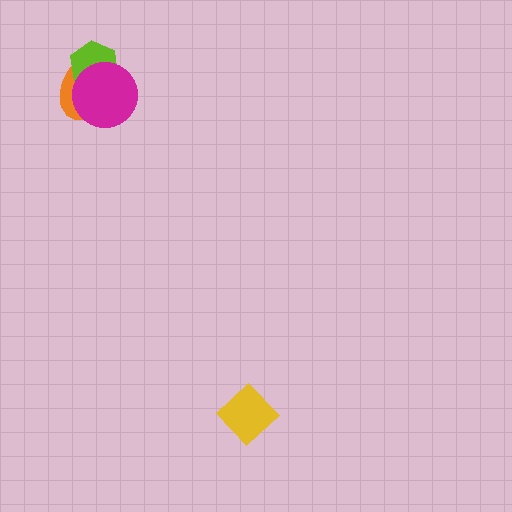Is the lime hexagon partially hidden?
Yes, it is partially covered by another shape.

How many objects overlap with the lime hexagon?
2 objects overlap with the lime hexagon.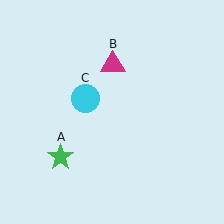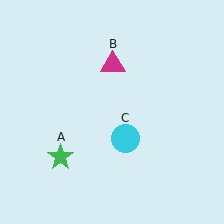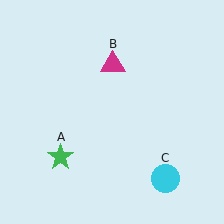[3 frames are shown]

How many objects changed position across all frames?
1 object changed position: cyan circle (object C).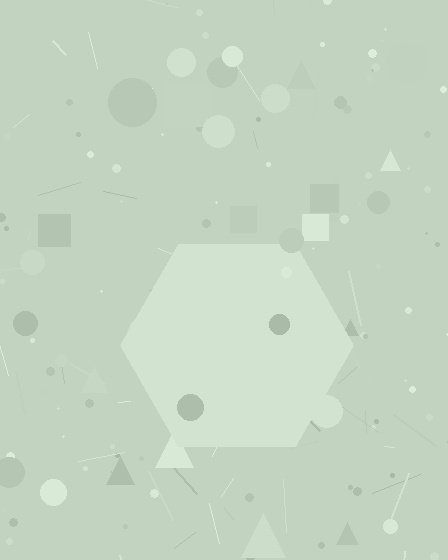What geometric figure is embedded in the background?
A hexagon is embedded in the background.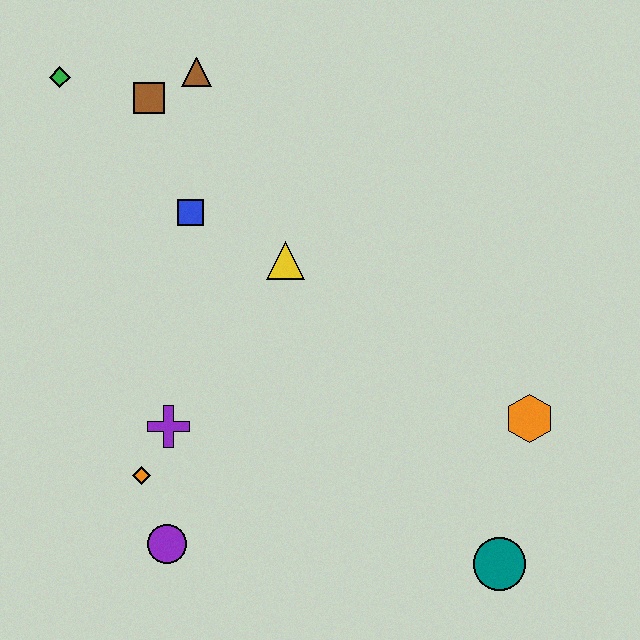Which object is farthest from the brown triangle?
The teal circle is farthest from the brown triangle.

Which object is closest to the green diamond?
The brown square is closest to the green diamond.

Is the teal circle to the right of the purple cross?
Yes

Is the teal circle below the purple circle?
Yes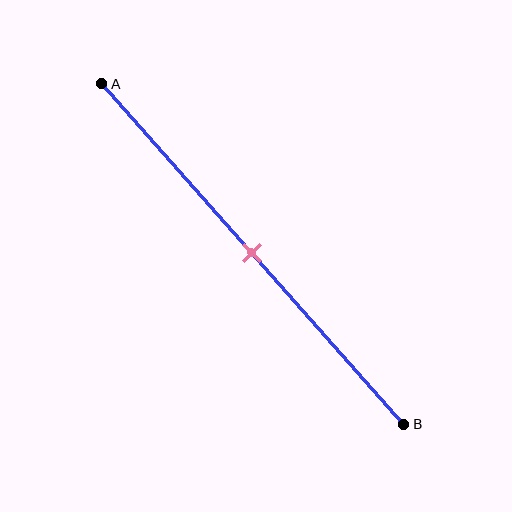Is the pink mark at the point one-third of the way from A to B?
No, the mark is at about 50% from A, not at the 33% one-third point.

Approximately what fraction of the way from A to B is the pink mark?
The pink mark is approximately 50% of the way from A to B.